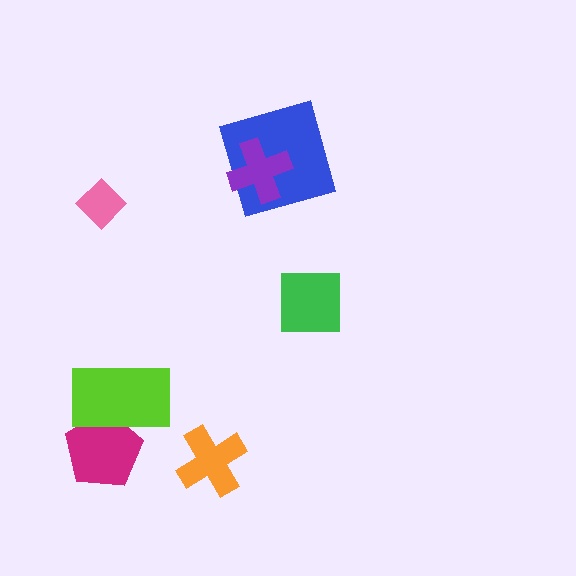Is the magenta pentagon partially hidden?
Yes, it is partially covered by another shape.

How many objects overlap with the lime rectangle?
1 object overlaps with the lime rectangle.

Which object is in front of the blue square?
The purple cross is in front of the blue square.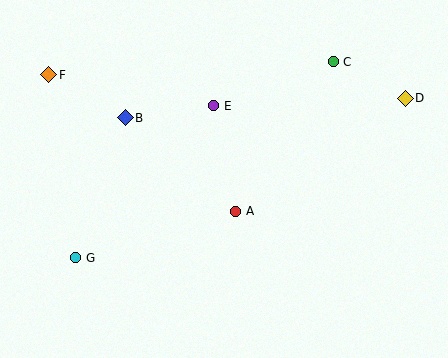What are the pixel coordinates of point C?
Point C is at (333, 62).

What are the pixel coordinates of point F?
Point F is at (49, 75).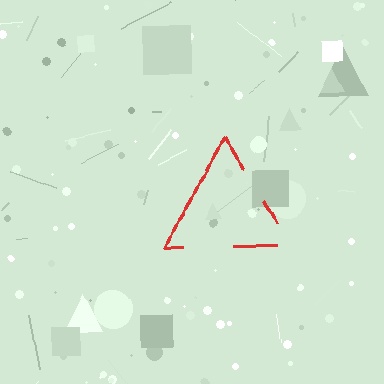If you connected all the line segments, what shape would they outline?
They would outline a triangle.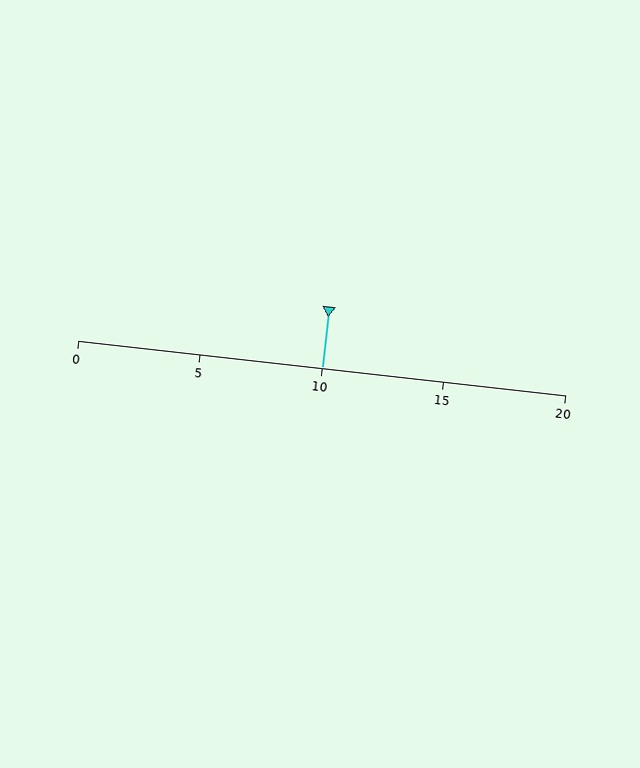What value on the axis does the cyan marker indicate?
The marker indicates approximately 10.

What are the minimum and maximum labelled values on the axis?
The axis runs from 0 to 20.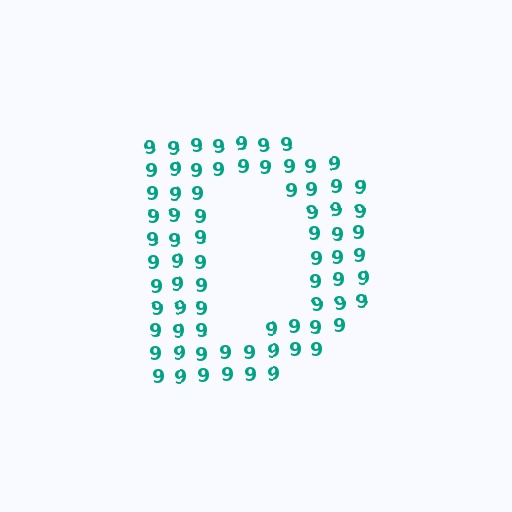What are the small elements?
The small elements are digit 9's.